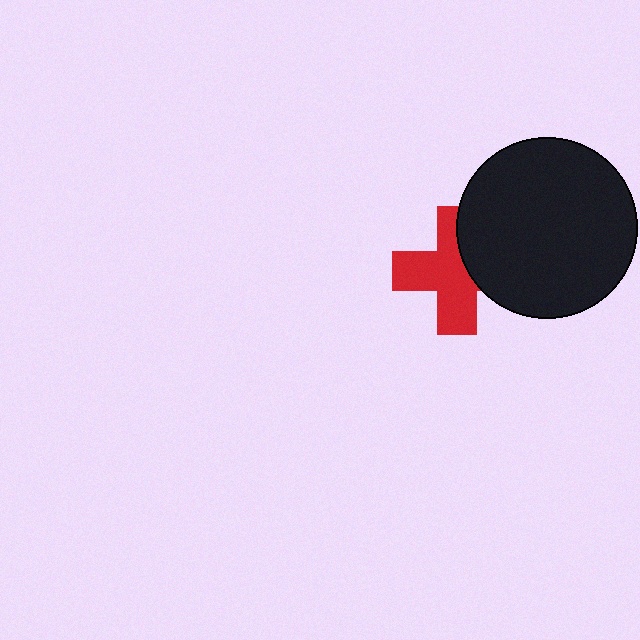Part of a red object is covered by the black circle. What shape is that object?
It is a cross.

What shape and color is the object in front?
The object in front is a black circle.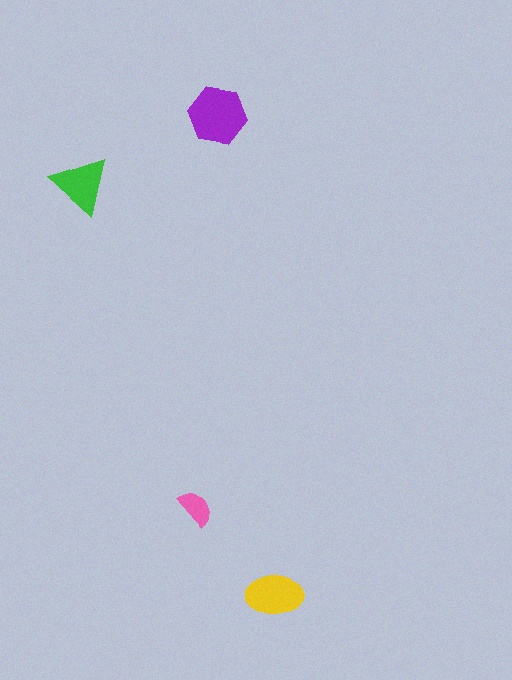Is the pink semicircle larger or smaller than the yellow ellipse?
Smaller.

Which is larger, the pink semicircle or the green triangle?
The green triangle.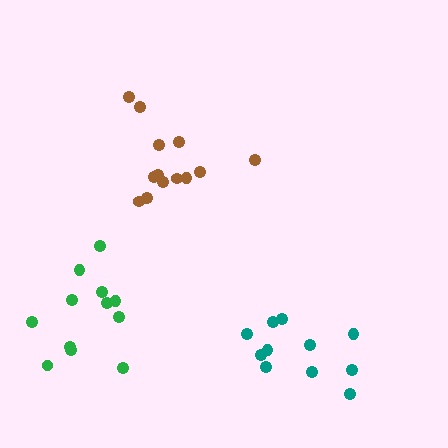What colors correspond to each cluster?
The clusters are colored: brown, teal, green.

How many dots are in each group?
Group 1: 13 dots, Group 2: 11 dots, Group 3: 12 dots (36 total).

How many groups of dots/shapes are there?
There are 3 groups.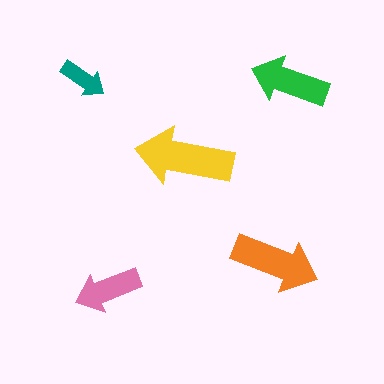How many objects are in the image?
There are 5 objects in the image.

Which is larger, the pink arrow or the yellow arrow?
The yellow one.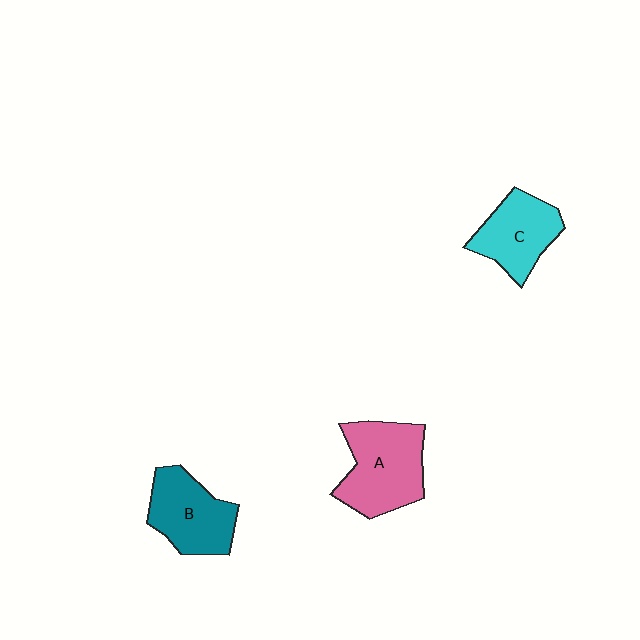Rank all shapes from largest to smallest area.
From largest to smallest: A (pink), B (teal), C (cyan).